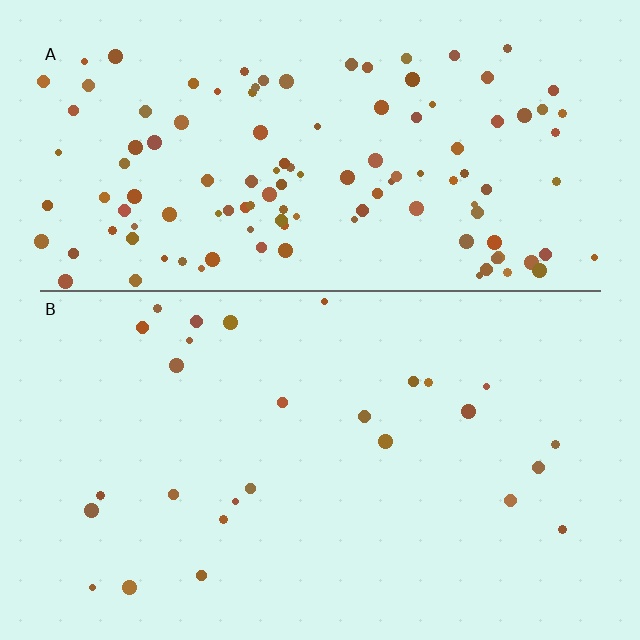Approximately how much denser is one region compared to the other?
Approximately 4.5× — region A over region B.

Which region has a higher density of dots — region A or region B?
A (the top).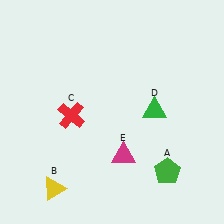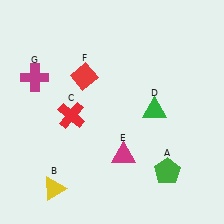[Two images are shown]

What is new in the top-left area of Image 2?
A red diamond (F) was added in the top-left area of Image 2.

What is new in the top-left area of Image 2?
A magenta cross (G) was added in the top-left area of Image 2.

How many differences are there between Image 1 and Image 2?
There are 2 differences between the two images.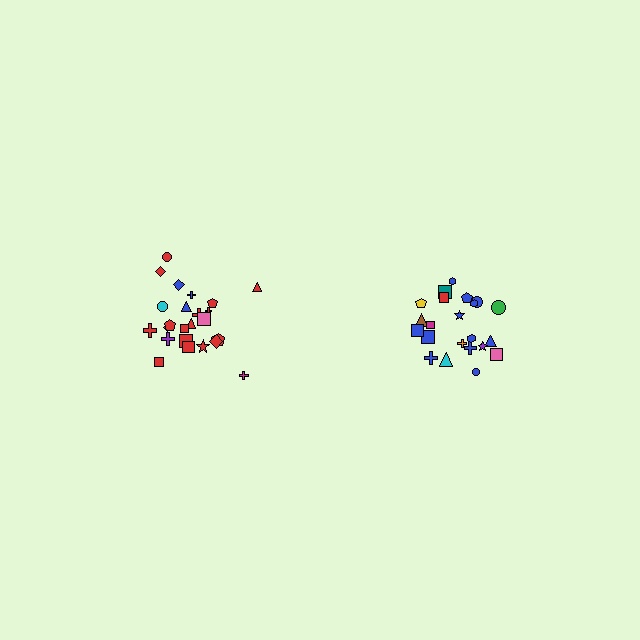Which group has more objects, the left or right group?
The left group.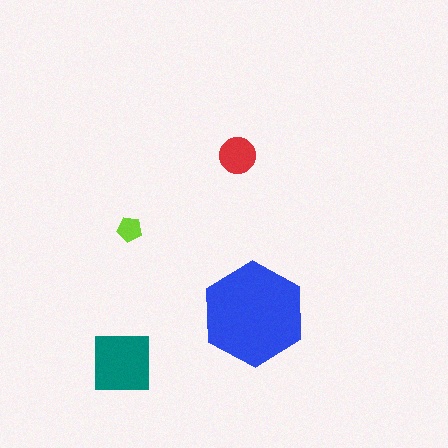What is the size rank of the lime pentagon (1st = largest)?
4th.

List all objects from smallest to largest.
The lime pentagon, the red circle, the teal square, the blue hexagon.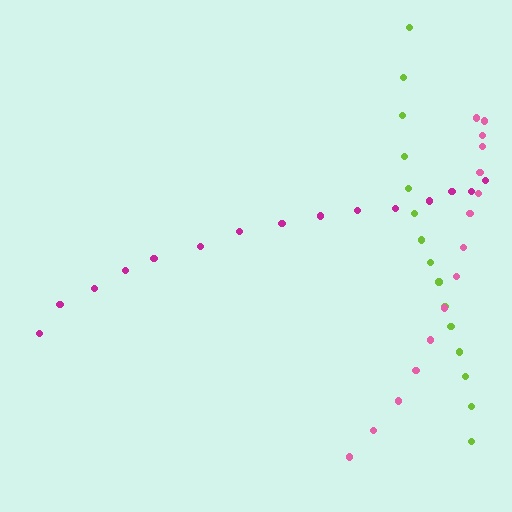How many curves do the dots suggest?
There are 3 distinct paths.